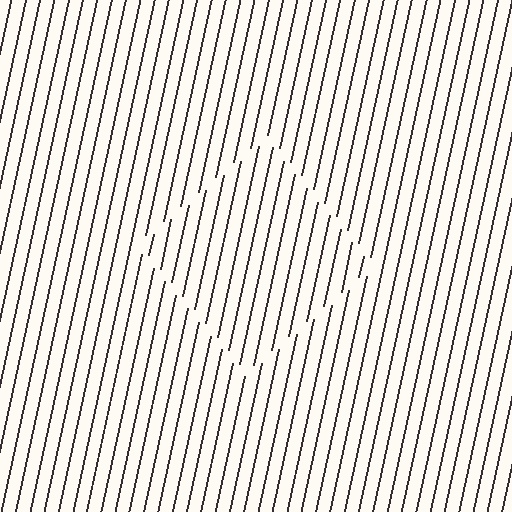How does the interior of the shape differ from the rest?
The interior of the shape contains the same grating, shifted by half a period — the contour is defined by the phase discontinuity where line-ends from the inner and outer gratings abut.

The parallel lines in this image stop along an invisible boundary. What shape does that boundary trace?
An illusory square. The interior of the shape contains the same grating, shifted by half a period — the contour is defined by the phase discontinuity where line-ends from the inner and outer gratings abut.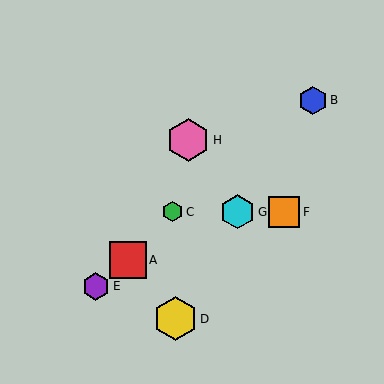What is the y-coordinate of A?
Object A is at y≈260.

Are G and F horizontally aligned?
Yes, both are at y≈212.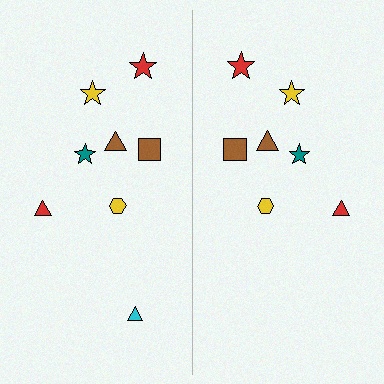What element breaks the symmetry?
A cyan triangle is missing from the right side.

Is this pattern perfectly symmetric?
No, the pattern is not perfectly symmetric. A cyan triangle is missing from the right side.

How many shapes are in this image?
There are 15 shapes in this image.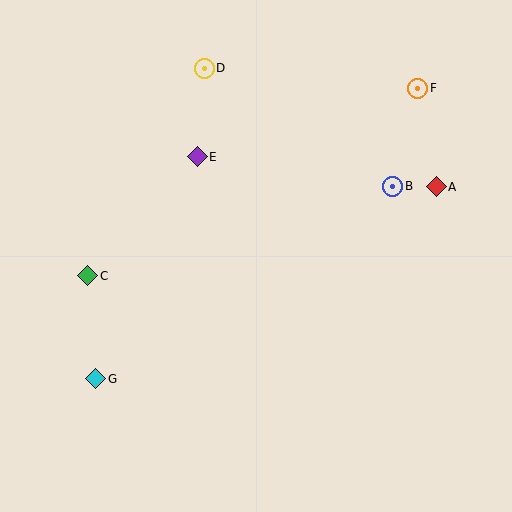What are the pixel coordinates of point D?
Point D is at (204, 68).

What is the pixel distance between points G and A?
The distance between G and A is 391 pixels.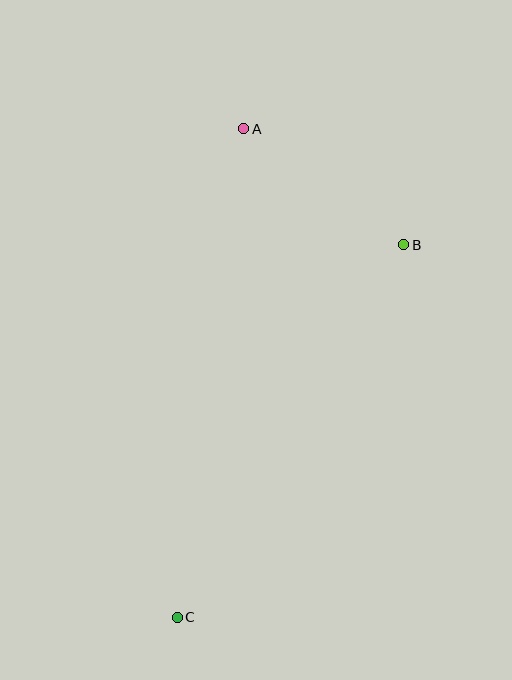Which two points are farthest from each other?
Points A and C are farthest from each other.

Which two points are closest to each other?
Points A and B are closest to each other.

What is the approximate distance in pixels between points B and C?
The distance between B and C is approximately 436 pixels.